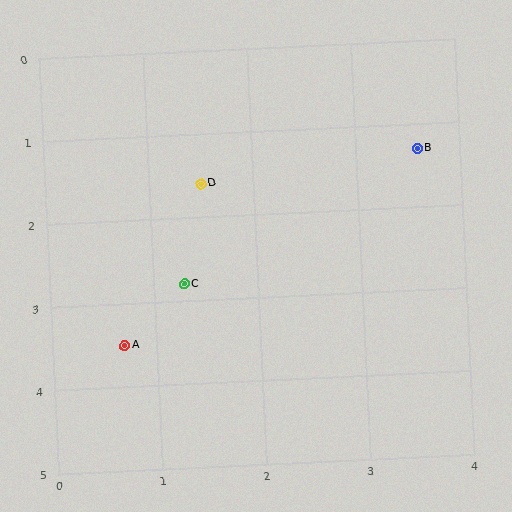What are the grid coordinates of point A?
Point A is at approximately (0.7, 3.5).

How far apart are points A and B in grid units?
Points A and B are about 3.6 grid units apart.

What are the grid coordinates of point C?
Point C is at approximately (1.3, 2.8).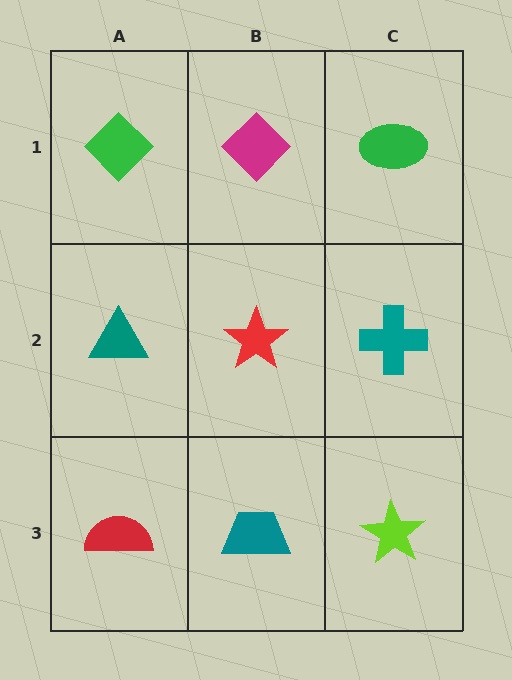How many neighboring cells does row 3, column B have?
3.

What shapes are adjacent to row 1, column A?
A teal triangle (row 2, column A), a magenta diamond (row 1, column B).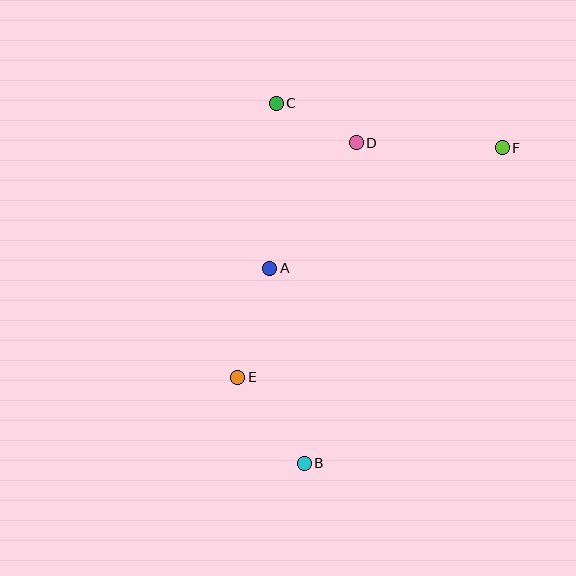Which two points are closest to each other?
Points C and D are closest to each other.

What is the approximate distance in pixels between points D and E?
The distance between D and E is approximately 263 pixels.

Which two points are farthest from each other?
Points B and F are farthest from each other.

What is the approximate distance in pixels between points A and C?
The distance between A and C is approximately 165 pixels.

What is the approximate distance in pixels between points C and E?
The distance between C and E is approximately 277 pixels.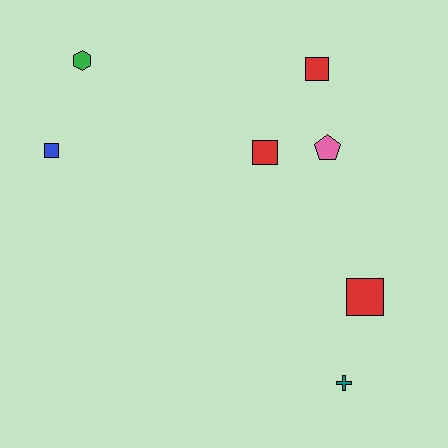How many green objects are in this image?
There is 1 green object.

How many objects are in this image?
There are 7 objects.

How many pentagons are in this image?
There is 1 pentagon.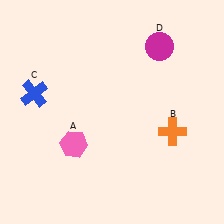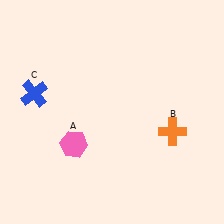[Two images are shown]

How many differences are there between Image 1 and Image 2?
There is 1 difference between the two images.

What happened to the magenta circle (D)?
The magenta circle (D) was removed in Image 2. It was in the top-right area of Image 1.